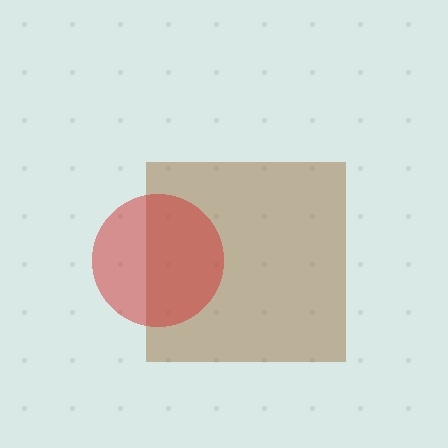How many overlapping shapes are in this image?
There are 2 overlapping shapes in the image.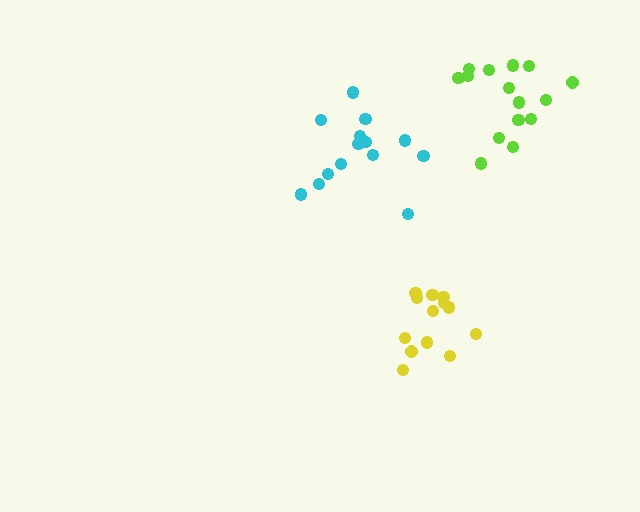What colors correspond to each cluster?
The clusters are colored: lime, yellow, cyan.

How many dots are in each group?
Group 1: 15 dots, Group 2: 13 dots, Group 3: 14 dots (42 total).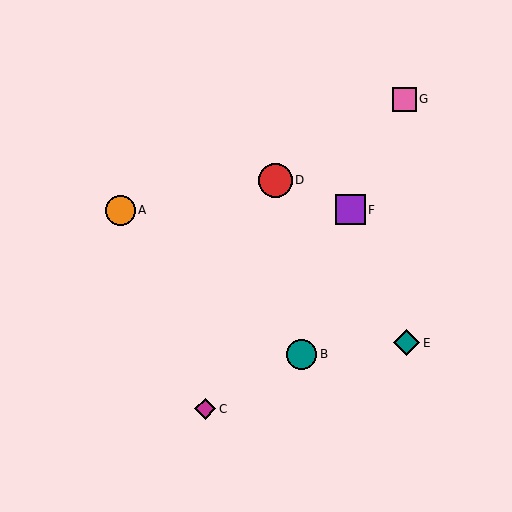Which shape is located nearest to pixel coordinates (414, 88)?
The pink square (labeled G) at (404, 99) is nearest to that location.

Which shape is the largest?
The red circle (labeled D) is the largest.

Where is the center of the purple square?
The center of the purple square is at (350, 210).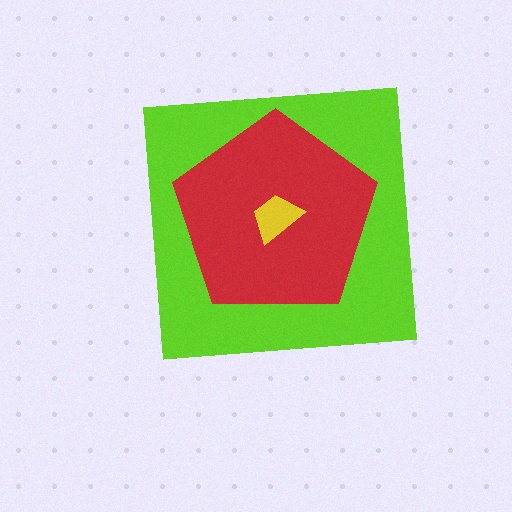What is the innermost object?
The yellow trapezoid.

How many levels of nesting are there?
3.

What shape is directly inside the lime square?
The red pentagon.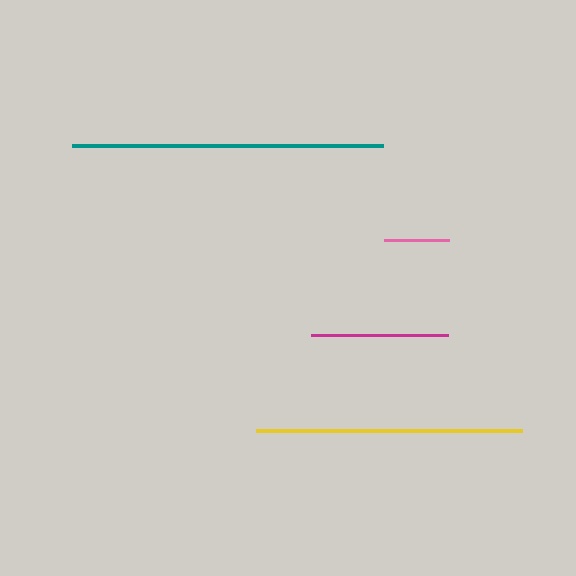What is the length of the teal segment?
The teal segment is approximately 311 pixels long.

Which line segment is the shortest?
The pink line is the shortest at approximately 65 pixels.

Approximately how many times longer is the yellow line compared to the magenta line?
The yellow line is approximately 1.9 times the length of the magenta line.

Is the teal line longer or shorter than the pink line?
The teal line is longer than the pink line.